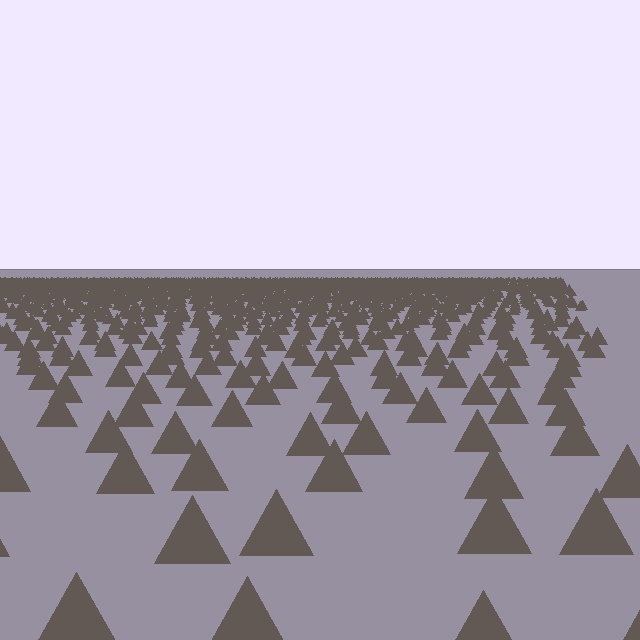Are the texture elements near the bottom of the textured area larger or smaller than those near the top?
Larger. Near the bottom, elements are closer to the viewer and appear at a bigger on-screen size.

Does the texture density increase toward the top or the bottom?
Density increases toward the top.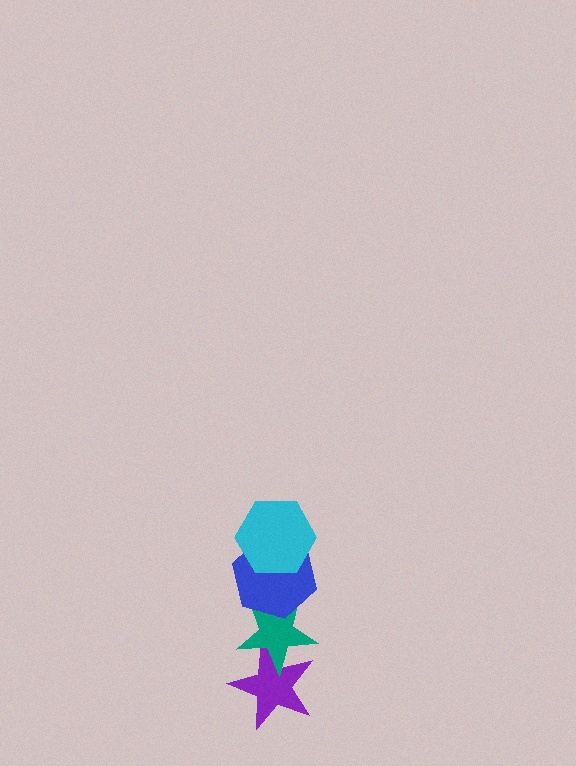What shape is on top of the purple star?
The teal star is on top of the purple star.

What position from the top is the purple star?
The purple star is 4th from the top.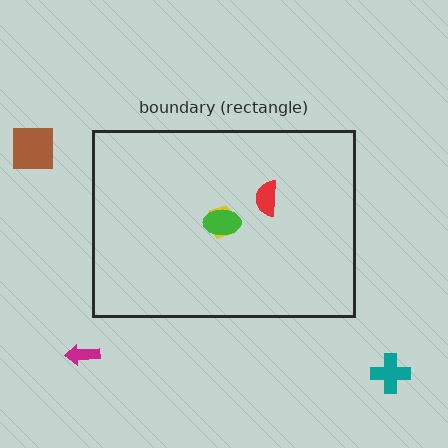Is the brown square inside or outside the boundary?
Outside.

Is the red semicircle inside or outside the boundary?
Inside.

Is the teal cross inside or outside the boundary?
Outside.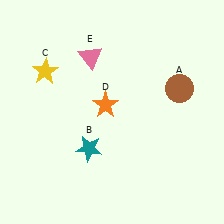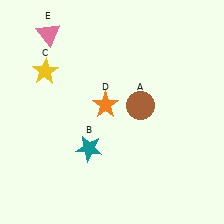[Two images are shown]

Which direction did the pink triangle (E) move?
The pink triangle (E) moved left.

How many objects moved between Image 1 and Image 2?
2 objects moved between the two images.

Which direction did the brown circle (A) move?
The brown circle (A) moved left.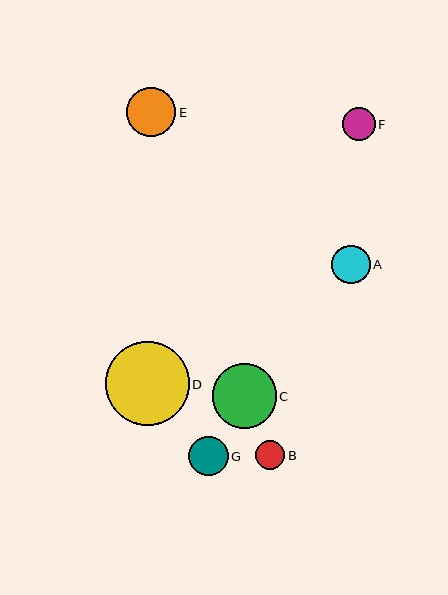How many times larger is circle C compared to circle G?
Circle C is approximately 1.6 times the size of circle G.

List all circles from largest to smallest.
From largest to smallest: D, C, E, G, A, F, B.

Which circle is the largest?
Circle D is the largest with a size of approximately 84 pixels.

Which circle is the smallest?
Circle B is the smallest with a size of approximately 29 pixels.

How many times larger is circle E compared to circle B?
Circle E is approximately 1.7 times the size of circle B.